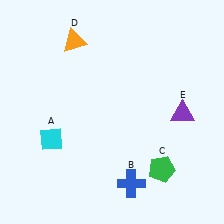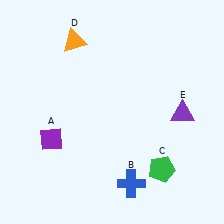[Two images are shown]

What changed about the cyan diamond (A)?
In Image 1, A is cyan. In Image 2, it changed to purple.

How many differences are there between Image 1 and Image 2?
There is 1 difference between the two images.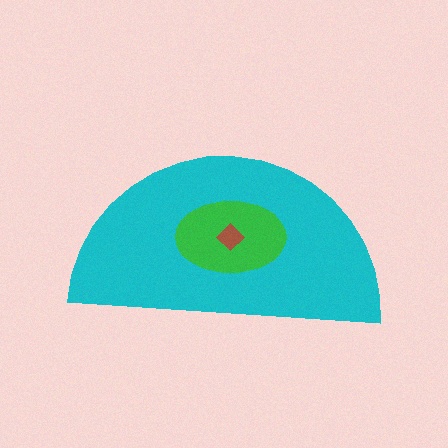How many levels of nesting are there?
3.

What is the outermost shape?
The cyan semicircle.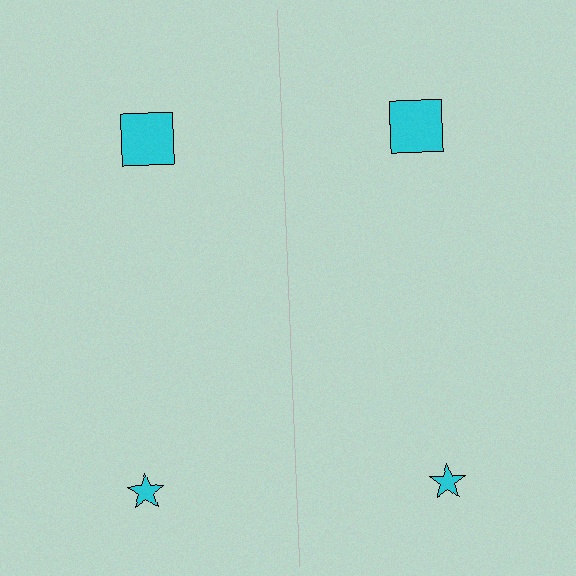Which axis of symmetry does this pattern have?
The pattern has a vertical axis of symmetry running through the center of the image.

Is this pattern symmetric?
Yes, this pattern has bilateral (reflection) symmetry.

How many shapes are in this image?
There are 4 shapes in this image.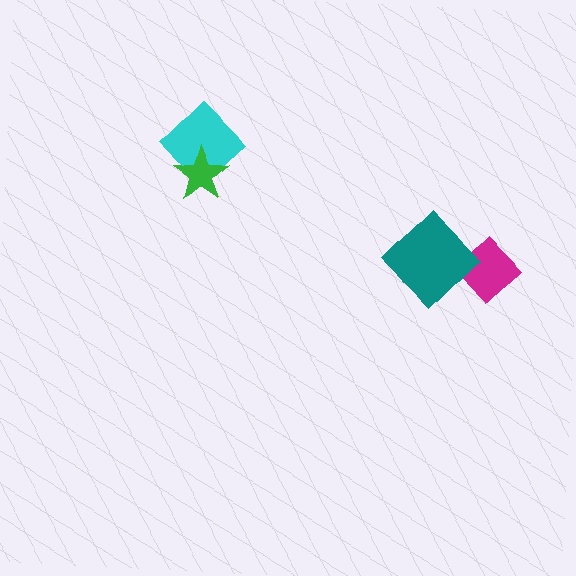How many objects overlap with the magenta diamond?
1 object overlaps with the magenta diamond.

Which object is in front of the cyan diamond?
The green star is in front of the cyan diamond.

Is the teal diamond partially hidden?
No, no other shape covers it.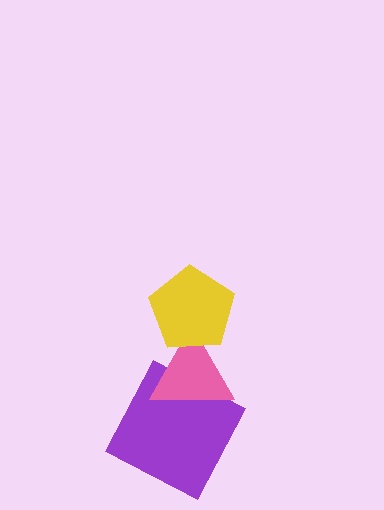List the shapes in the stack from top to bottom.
From top to bottom: the yellow pentagon, the pink triangle, the purple square.